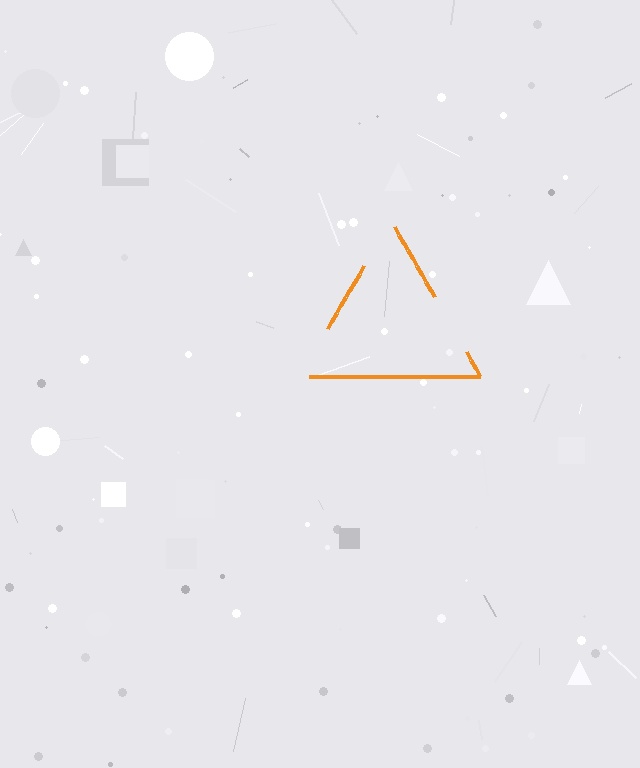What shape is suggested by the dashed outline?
The dashed outline suggests a triangle.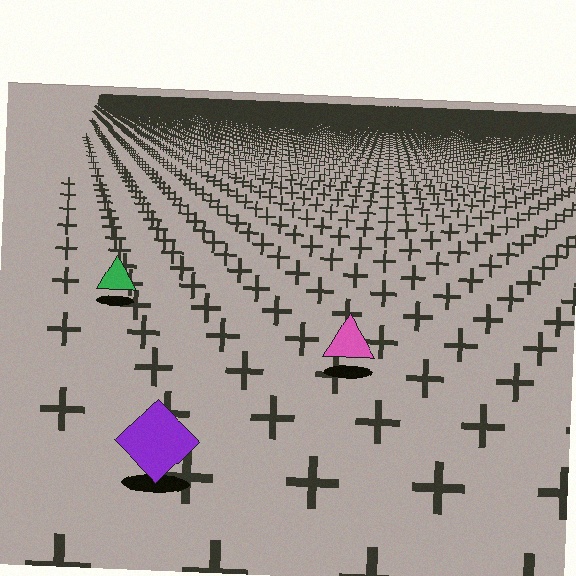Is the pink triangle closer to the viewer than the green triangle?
Yes. The pink triangle is closer — you can tell from the texture gradient: the ground texture is coarser near it.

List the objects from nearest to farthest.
From nearest to farthest: the purple diamond, the pink triangle, the green triangle.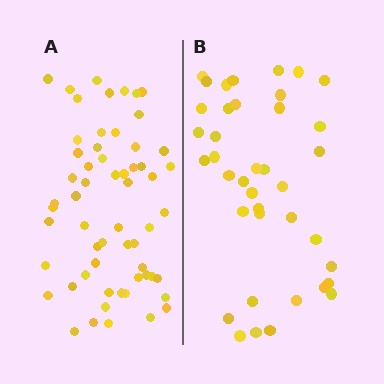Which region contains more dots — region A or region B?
Region A (the left region) has more dots.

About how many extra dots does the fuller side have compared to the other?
Region A has approximately 20 more dots than region B.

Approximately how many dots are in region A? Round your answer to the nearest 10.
About 60 dots. (The exact count is 59, which rounds to 60.)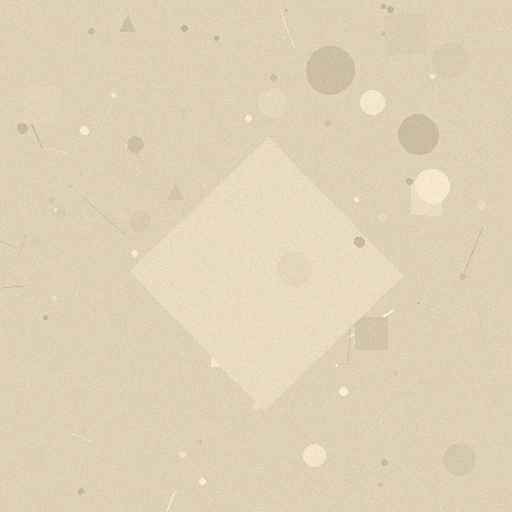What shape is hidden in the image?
A diamond is hidden in the image.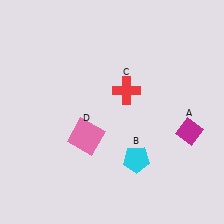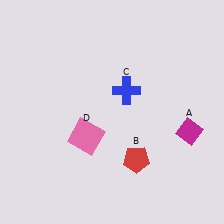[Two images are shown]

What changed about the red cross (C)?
In Image 1, C is red. In Image 2, it changed to blue.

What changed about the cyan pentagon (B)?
In Image 1, B is cyan. In Image 2, it changed to red.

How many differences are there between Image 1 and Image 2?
There are 2 differences between the two images.